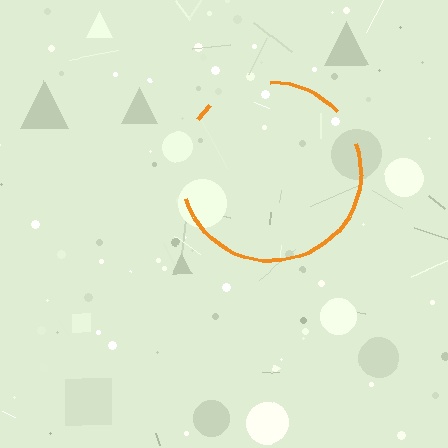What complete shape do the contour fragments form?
The contour fragments form a circle.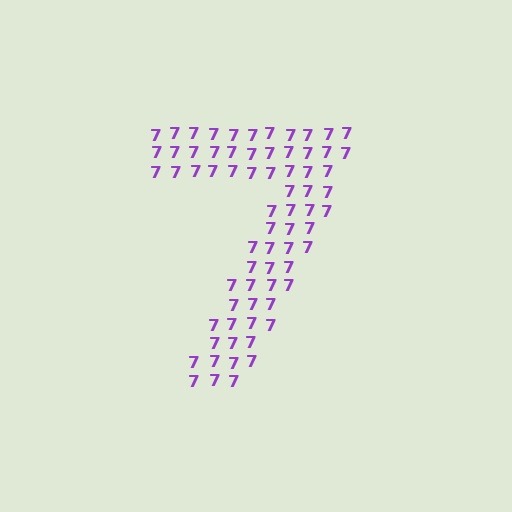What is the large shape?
The large shape is the digit 7.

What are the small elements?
The small elements are digit 7's.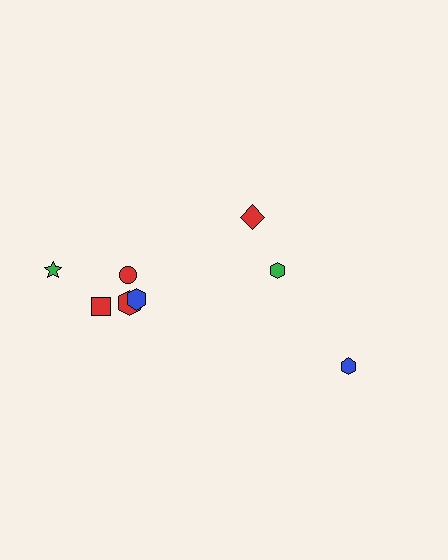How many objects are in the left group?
There are 5 objects.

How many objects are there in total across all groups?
There are 8 objects.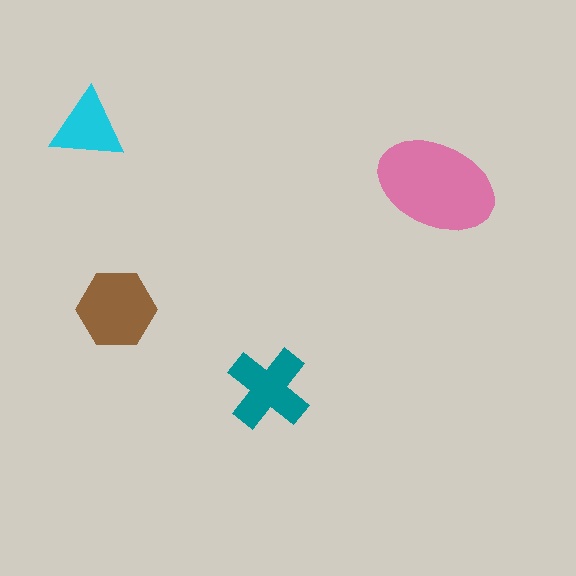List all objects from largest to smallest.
The pink ellipse, the brown hexagon, the teal cross, the cyan triangle.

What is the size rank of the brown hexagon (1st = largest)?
2nd.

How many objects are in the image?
There are 4 objects in the image.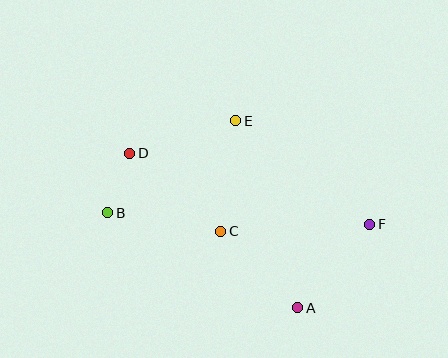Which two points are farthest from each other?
Points B and F are farthest from each other.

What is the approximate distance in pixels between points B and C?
The distance between B and C is approximately 114 pixels.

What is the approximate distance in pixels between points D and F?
The distance between D and F is approximately 250 pixels.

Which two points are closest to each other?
Points B and D are closest to each other.